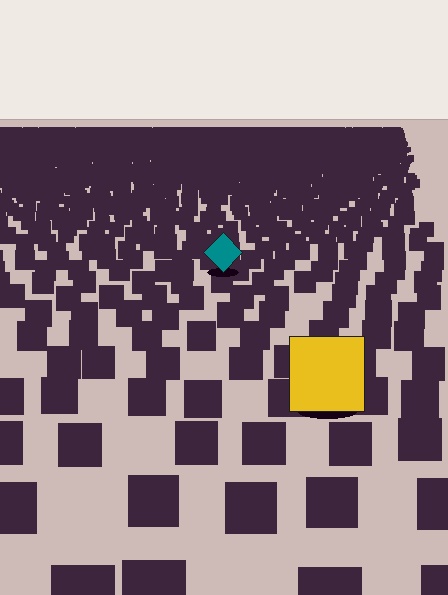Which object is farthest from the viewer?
The teal diamond is farthest from the viewer. It appears smaller and the ground texture around it is denser.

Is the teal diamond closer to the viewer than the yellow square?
No. The yellow square is closer — you can tell from the texture gradient: the ground texture is coarser near it.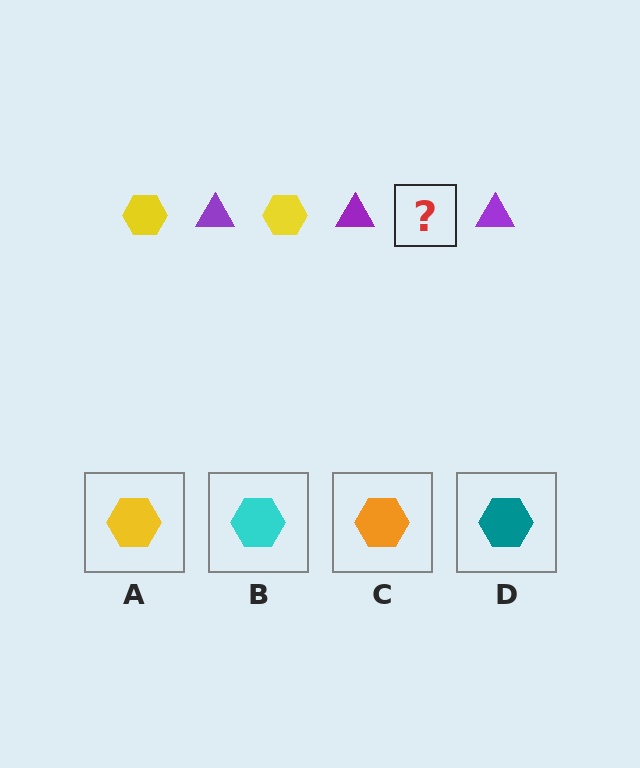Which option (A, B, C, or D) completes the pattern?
A.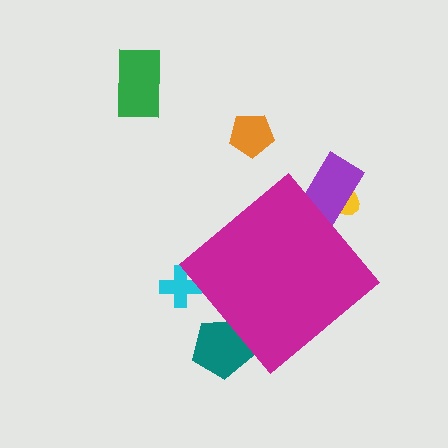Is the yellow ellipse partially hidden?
Yes, the yellow ellipse is partially hidden behind the magenta diamond.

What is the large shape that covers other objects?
A magenta diamond.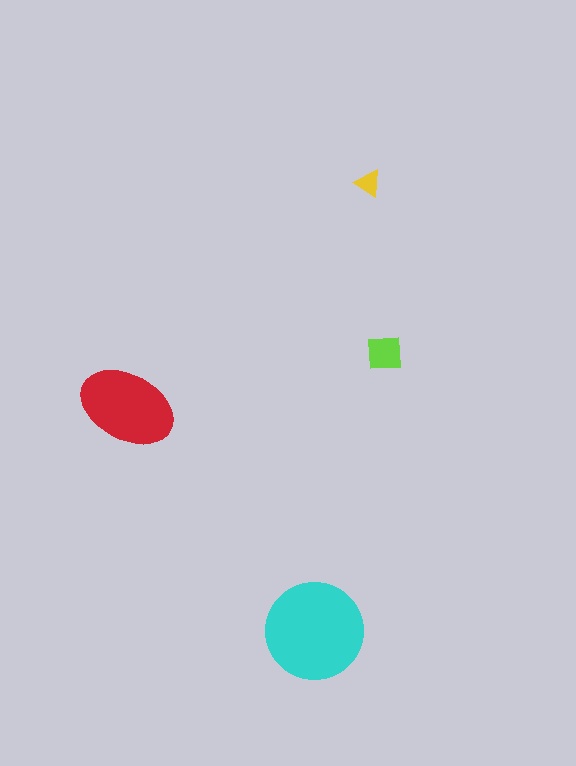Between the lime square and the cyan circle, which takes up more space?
The cyan circle.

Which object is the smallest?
The yellow triangle.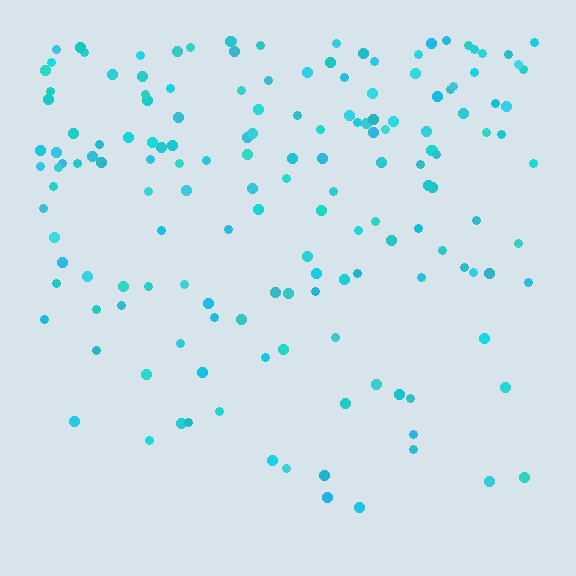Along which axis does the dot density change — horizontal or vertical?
Vertical.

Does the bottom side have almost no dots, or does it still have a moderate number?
Still a moderate number, just noticeably fewer than the top.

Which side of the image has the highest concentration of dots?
The top.